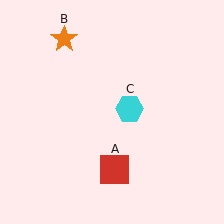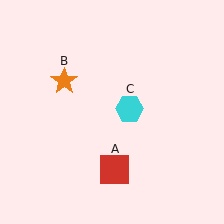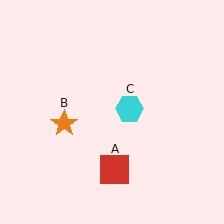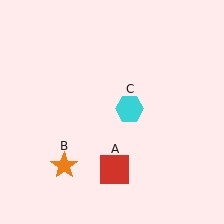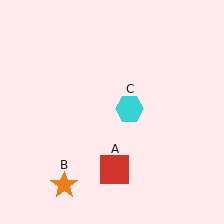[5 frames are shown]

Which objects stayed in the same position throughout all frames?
Red square (object A) and cyan hexagon (object C) remained stationary.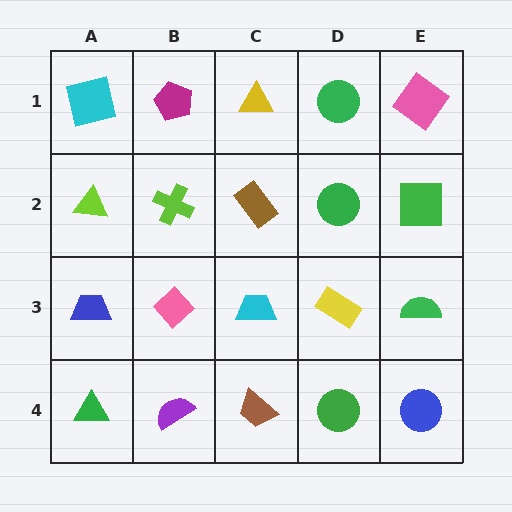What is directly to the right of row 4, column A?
A purple semicircle.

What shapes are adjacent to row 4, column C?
A cyan trapezoid (row 3, column C), a purple semicircle (row 4, column B), a green circle (row 4, column D).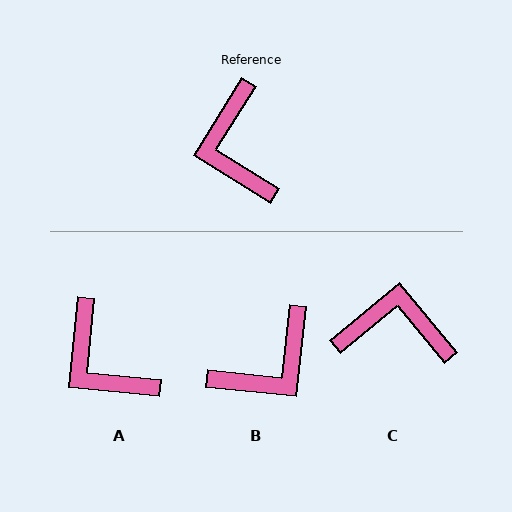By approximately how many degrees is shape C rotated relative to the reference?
Approximately 109 degrees clockwise.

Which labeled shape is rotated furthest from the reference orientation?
B, about 116 degrees away.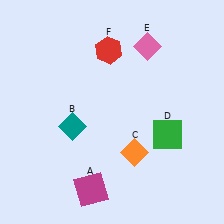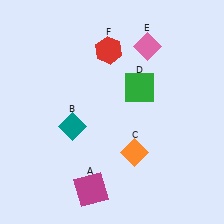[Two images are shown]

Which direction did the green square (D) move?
The green square (D) moved up.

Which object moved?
The green square (D) moved up.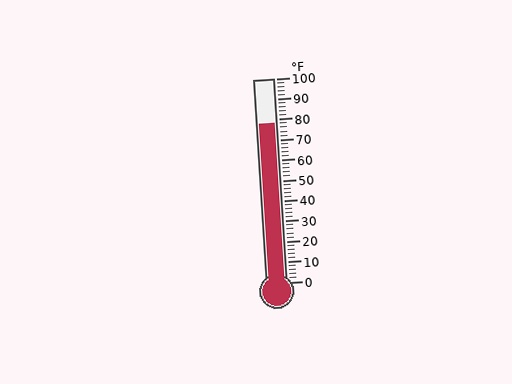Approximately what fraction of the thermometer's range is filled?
The thermometer is filled to approximately 80% of its range.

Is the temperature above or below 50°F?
The temperature is above 50°F.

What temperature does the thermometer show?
The thermometer shows approximately 78°F.